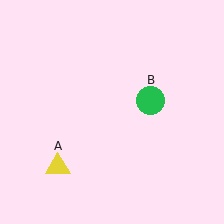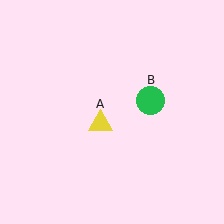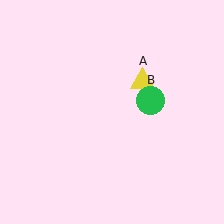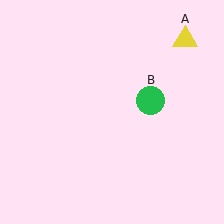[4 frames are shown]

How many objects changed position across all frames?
1 object changed position: yellow triangle (object A).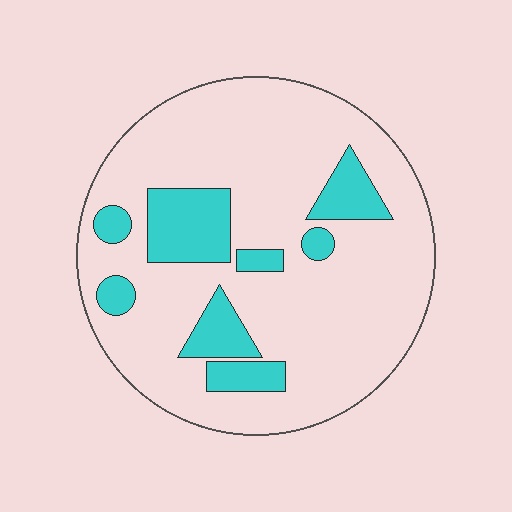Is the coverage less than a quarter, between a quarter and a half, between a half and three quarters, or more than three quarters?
Less than a quarter.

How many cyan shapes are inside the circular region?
8.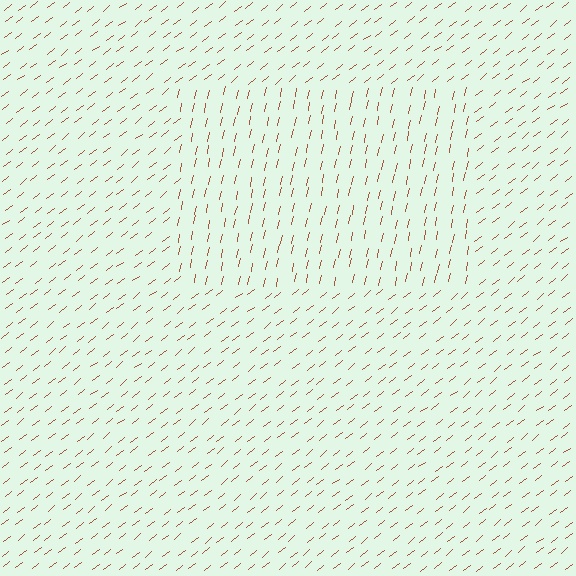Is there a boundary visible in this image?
Yes, there is a texture boundary formed by a change in line orientation.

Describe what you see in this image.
The image is filled with small brown line segments. A rectangle region in the image has lines oriented differently from the surrounding lines, creating a visible texture boundary.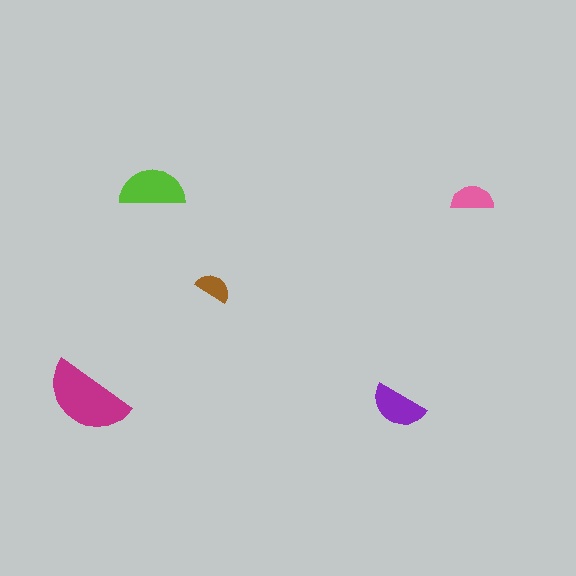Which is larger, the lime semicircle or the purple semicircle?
The lime one.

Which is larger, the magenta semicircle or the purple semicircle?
The magenta one.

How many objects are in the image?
There are 5 objects in the image.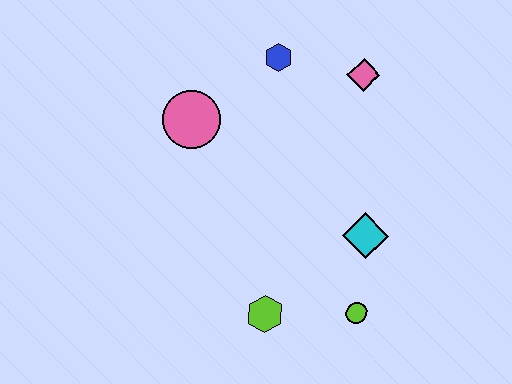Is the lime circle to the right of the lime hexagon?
Yes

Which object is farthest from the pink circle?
The lime circle is farthest from the pink circle.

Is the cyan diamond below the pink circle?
Yes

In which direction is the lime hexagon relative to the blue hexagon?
The lime hexagon is below the blue hexagon.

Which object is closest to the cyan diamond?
The lime circle is closest to the cyan diamond.